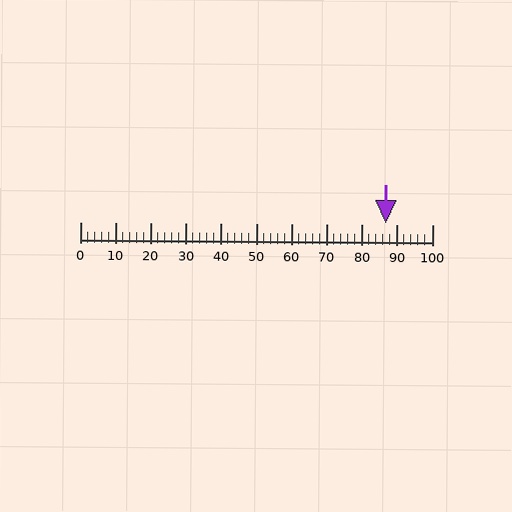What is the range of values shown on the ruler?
The ruler shows values from 0 to 100.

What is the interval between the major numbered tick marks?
The major tick marks are spaced 10 units apart.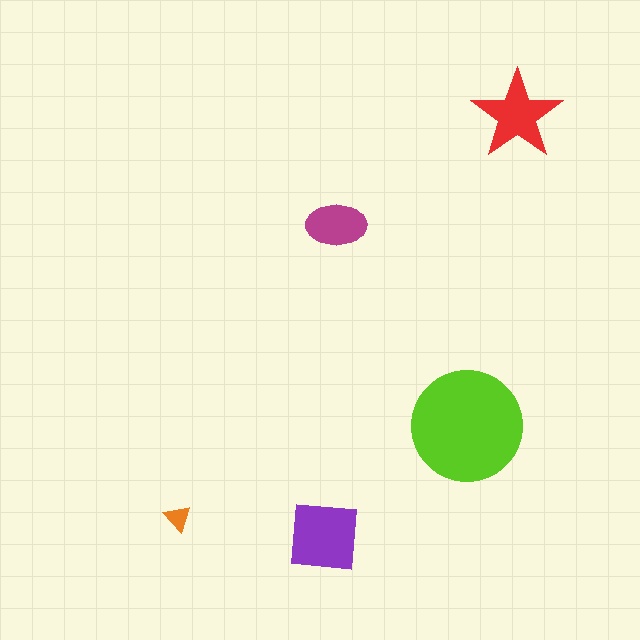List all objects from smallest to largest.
The orange triangle, the magenta ellipse, the red star, the purple square, the lime circle.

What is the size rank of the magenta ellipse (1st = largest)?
4th.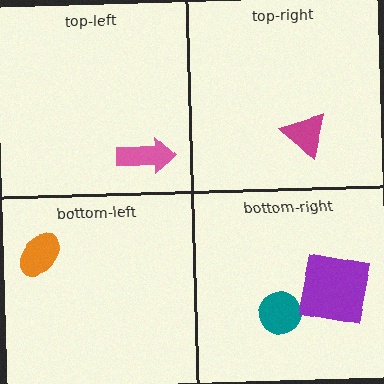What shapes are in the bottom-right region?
The teal circle, the purple square.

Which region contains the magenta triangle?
The top-right region.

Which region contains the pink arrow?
The top-left region.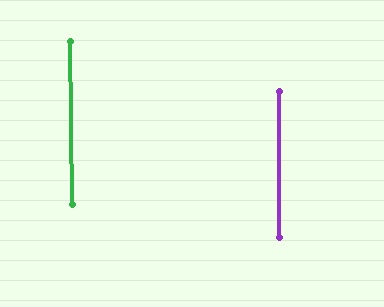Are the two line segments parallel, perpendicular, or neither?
Parallel — their directions differ by only 0.9°.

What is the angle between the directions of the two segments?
Approximately 1 degree.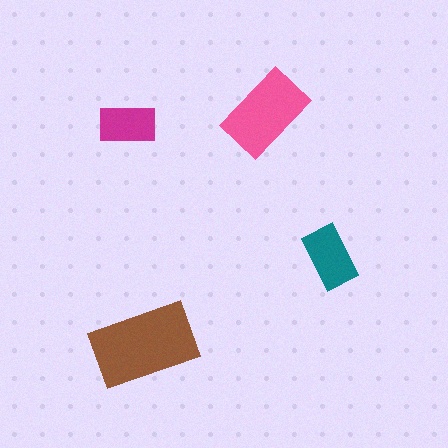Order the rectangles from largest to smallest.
the brown one, the pink one, the teal one, the magenta one.